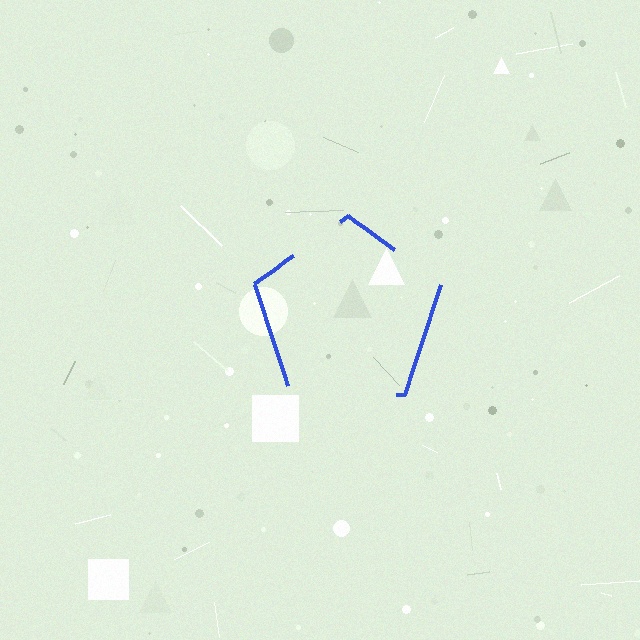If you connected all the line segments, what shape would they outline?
They would outline a pentagon.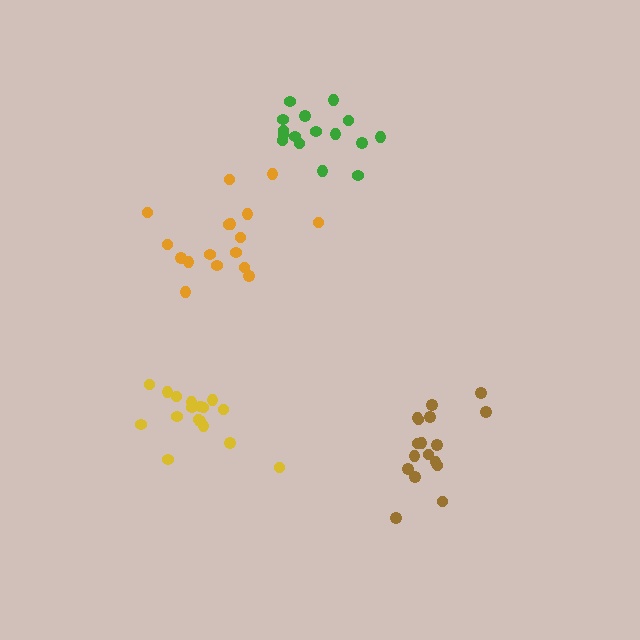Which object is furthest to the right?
The brown cluster is rightmost.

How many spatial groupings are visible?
There are 4 spatial groupings.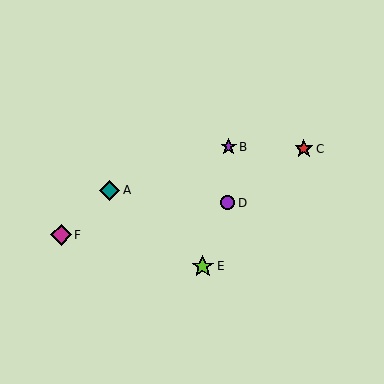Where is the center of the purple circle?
The center of the purple circle is at (228, 203).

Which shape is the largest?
The lime star (labeled E) is the largest.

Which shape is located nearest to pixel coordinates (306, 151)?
The red star (labeled C) at (304, 149) is nearest to that location.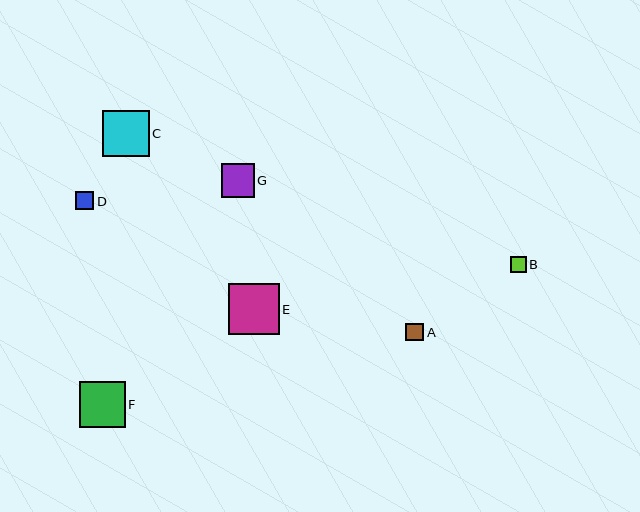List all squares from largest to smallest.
From largest to smallest: E, C, F, G, D, A, B.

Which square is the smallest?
Square B is the smallest with a size of approximately 16 pixels.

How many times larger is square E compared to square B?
Square E is approximately 3.2 times the size of square B.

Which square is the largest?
Square E is the largest with a size of approximately 51 pixels.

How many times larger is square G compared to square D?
Square G is approximately 1.8 times the size of square D.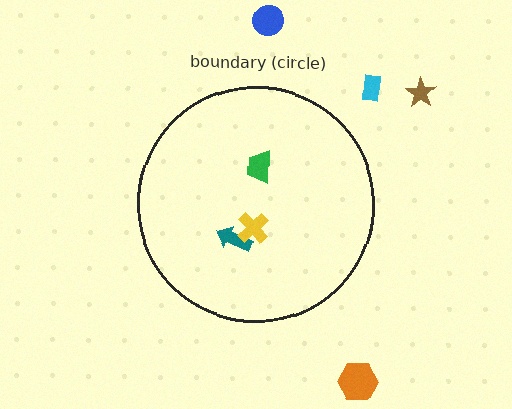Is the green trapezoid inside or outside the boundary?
Inside.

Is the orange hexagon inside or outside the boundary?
Outside.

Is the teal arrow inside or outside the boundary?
Inside.